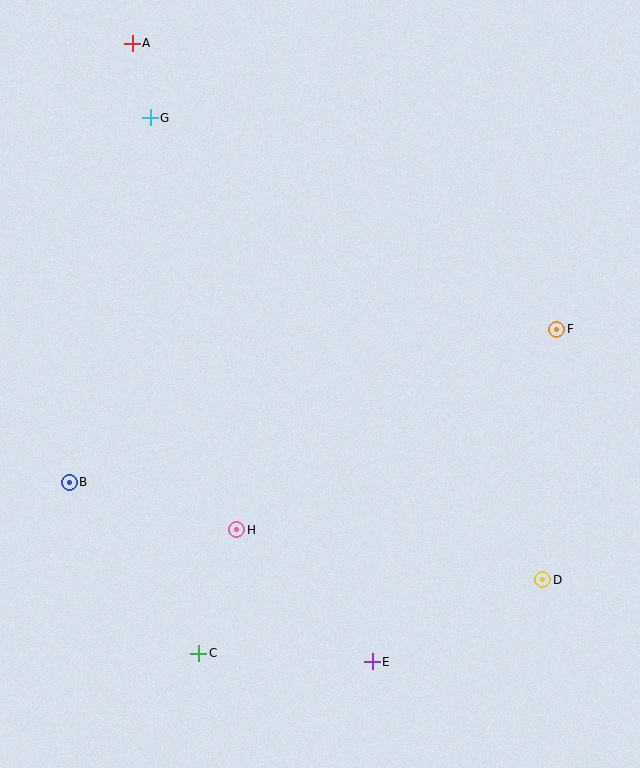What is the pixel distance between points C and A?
The distance between C and A is 614 pixels.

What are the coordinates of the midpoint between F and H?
The midpoint between F and H is at (397, 429).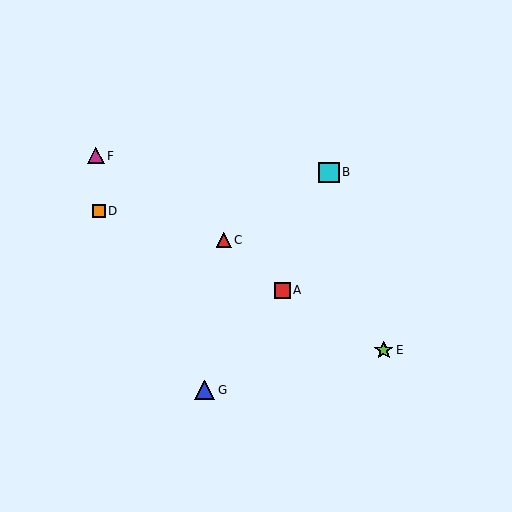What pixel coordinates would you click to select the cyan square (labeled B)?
Click at (329, 172) to select the cyan square B.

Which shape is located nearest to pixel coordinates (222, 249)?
The red triangle (labeled C) at (224, 240) is nearest to that location.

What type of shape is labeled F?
Shape F is a magenta triangle.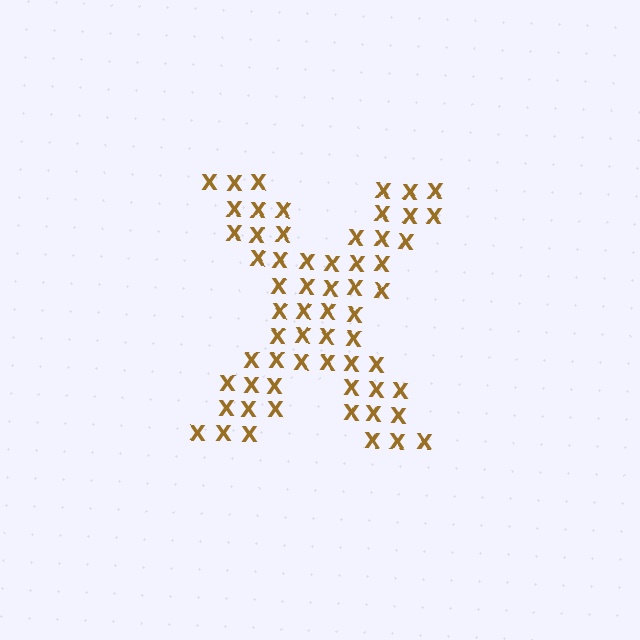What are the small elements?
The small elements are letter X's.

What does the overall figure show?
The overall figure shows the letter X.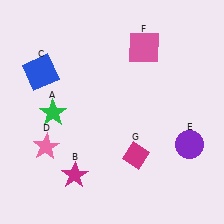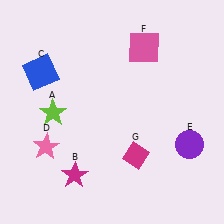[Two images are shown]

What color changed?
The star (A) changed from green in Image 1 to lime in Image 2.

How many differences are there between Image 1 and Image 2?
There is 1 difference between the two images.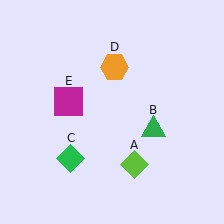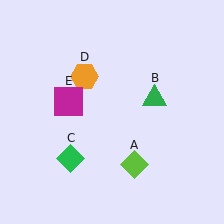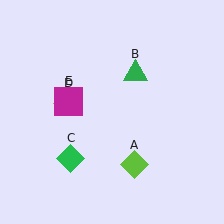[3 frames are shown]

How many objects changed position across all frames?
2 objects changed position: green triangle (object B), orange hexagon (object D).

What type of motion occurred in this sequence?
The green triangle (object B), orange hexagon (object D) rotated counterclockwise around the center of the scene.